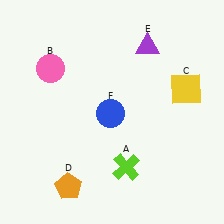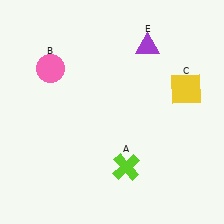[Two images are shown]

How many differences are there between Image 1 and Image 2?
There are 2 differences between the two images.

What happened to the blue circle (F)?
The blue circle (F) was removed in Image 2. It was in the bottom-left area of Image 1.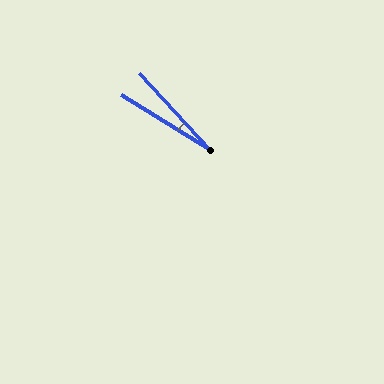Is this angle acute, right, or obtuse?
It is acute.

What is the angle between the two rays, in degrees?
Approximately 16 degrees.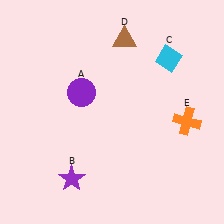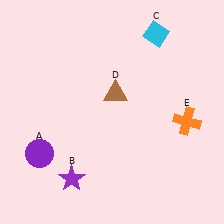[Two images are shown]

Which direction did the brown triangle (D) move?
The brown triangle (D) moved down.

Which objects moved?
The objects that moved are: the purple circle (A), the cyan diamond (C), the brown triangle (D).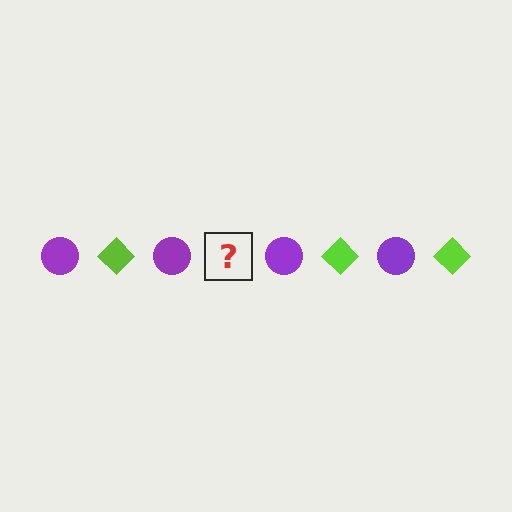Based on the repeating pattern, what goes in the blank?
The blank should be a lime diamond.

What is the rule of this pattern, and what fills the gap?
The rule is that the pattern alternates between purple circle and lime diamond. The gap should be filled with a lime diamond.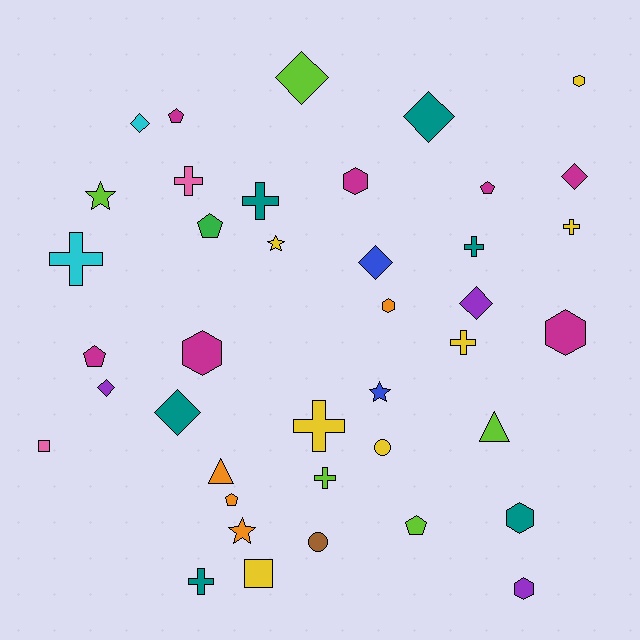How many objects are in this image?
There are 40 objects.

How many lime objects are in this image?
There are 5 lime objects.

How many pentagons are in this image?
There are 6 pentagons.